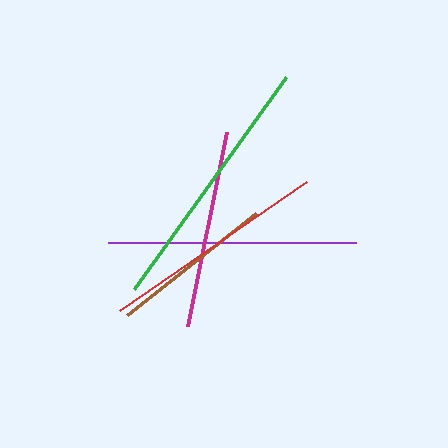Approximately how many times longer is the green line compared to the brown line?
The green line is approximately 1.6 times the length of the brown line.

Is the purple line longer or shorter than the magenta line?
The purple line is longer than the magenta line.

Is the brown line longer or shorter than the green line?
The green line is longer than the brown line.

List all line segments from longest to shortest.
From longest to shortest: green, purple, red, magenta, brown.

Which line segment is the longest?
The green line is the longest at approximately 261 pixels.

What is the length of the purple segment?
The purple segment is approximately 248 pixels long.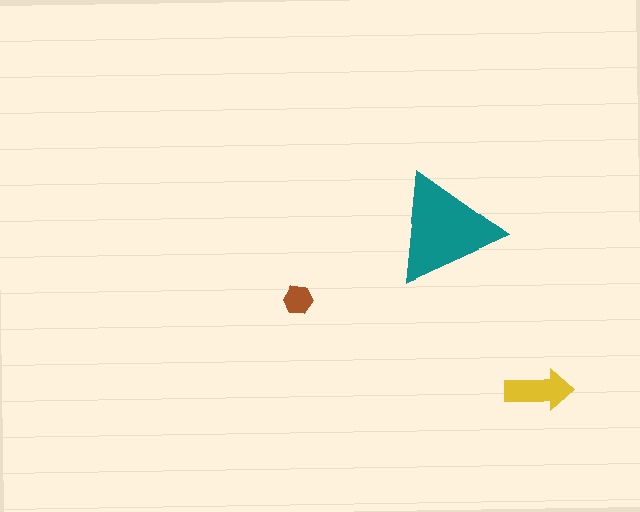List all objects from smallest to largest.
The brown hexagon, the yellow arrow, the teal triangle.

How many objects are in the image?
There are 3 objects in the image.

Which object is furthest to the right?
The yellow arrow is rightmost.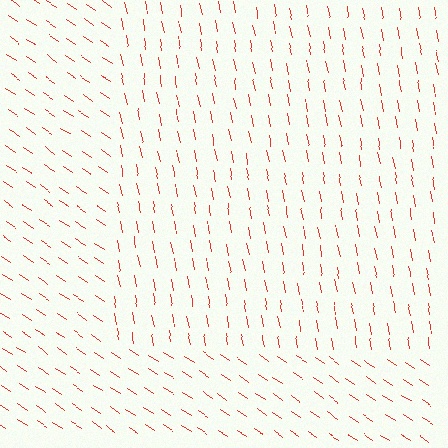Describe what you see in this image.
The image is filled with small red line segments. A rectangle region in the image has lines oriented differently from the surrounding lines, creating a visible texture boundary.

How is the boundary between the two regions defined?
The boundary is defined purely by a change in line orientation (approximately 45 degrees difference). All lines are the same color and thickness.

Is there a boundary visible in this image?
Yes, there is a texture boundary formed by a change in line orientation.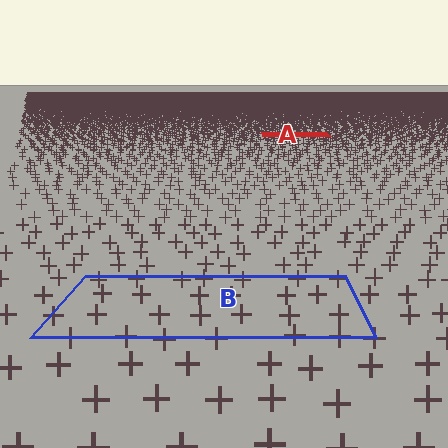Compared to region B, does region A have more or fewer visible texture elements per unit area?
Region A has more texture elements per unit area — they are packed more densely because it is farther away.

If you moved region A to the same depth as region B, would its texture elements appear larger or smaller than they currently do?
They would appear larger. At a closer depth, the same texture elements are projected at a bigger on-screen size.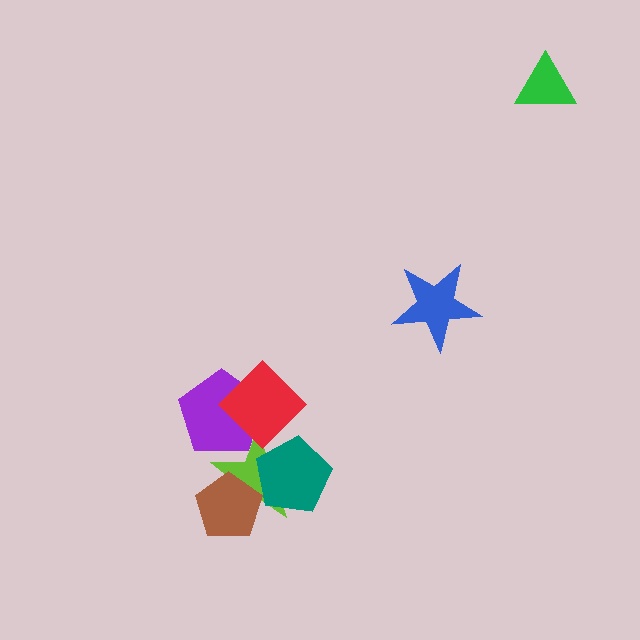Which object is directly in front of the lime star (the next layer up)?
The brown pentagon is directly in front of the lime star.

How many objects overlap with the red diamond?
2 objects overlap with the red diamond.